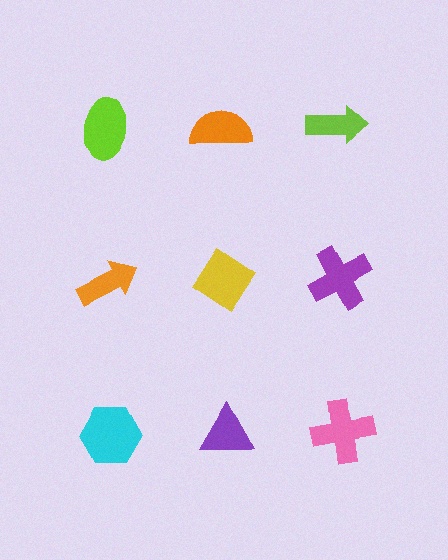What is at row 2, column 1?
An orange arrow.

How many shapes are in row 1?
3 shapes.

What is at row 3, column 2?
A purple triangle.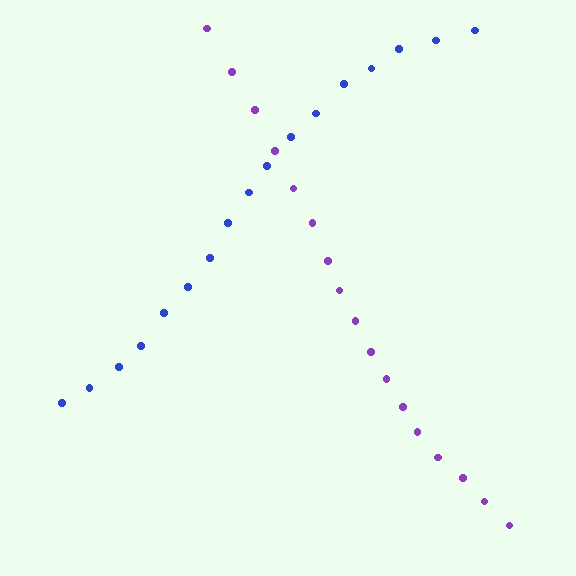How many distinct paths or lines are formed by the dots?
There are 2 distinct paths.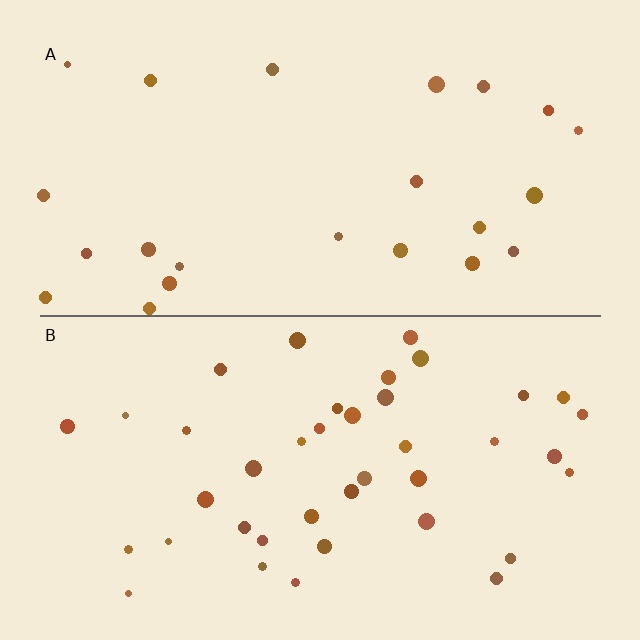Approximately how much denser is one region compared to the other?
Approximately 1.7× — region B over region A.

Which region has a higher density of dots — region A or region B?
B (the bottom).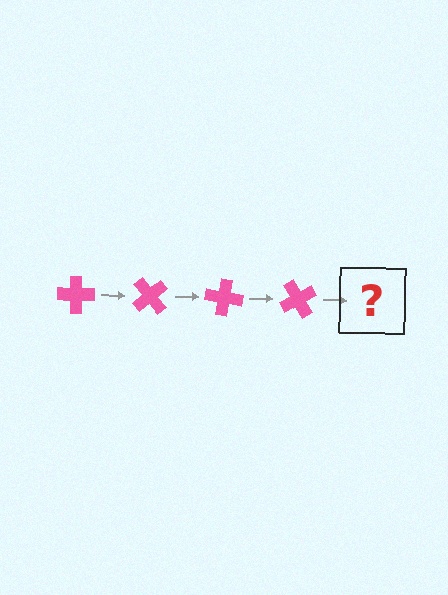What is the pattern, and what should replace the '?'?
The pattern is that the cross rotates 50 degrees each step. The '?' should be a pink cross rotated 200 degrees.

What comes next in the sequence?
The next element should be a pink cross rotated 200 degrees.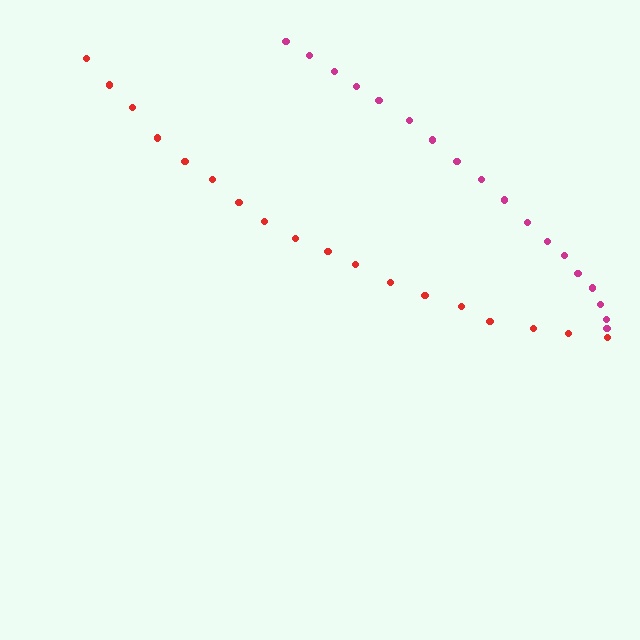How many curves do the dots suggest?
There are 2 distinct paths.